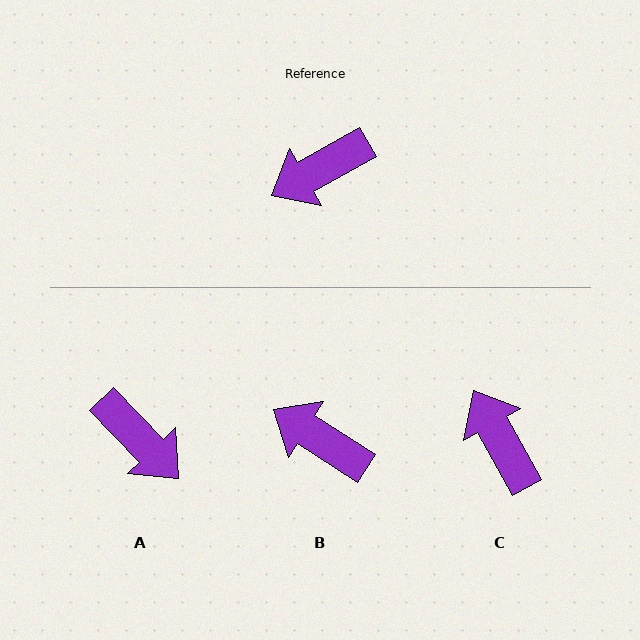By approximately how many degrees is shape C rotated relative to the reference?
Approximately 90 degrees clockwise.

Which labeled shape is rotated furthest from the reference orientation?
A, about 105 degrees away.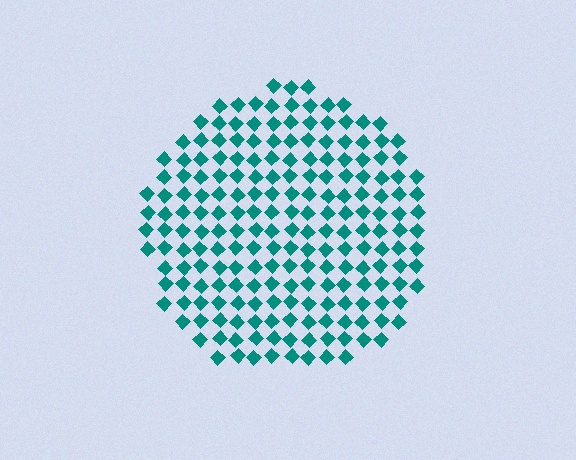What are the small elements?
The small elements are diamonds.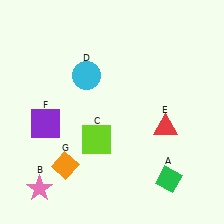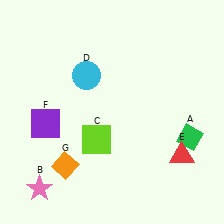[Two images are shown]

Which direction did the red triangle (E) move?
The red triangle (E) moved down.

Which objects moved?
The objects that moved are: the green diamond (A), the red triangle (E).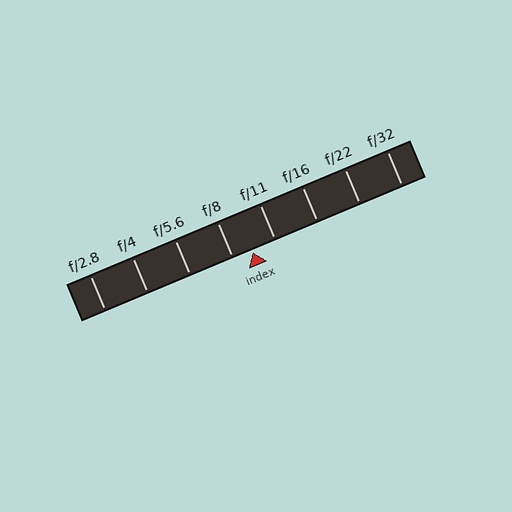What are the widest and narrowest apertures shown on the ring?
The widest aperture shown is f/2.8 and the narrowest is f/32.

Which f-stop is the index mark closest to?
The index mark is closest to f/8.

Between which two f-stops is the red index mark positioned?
The index mark is between f/8 and f/11.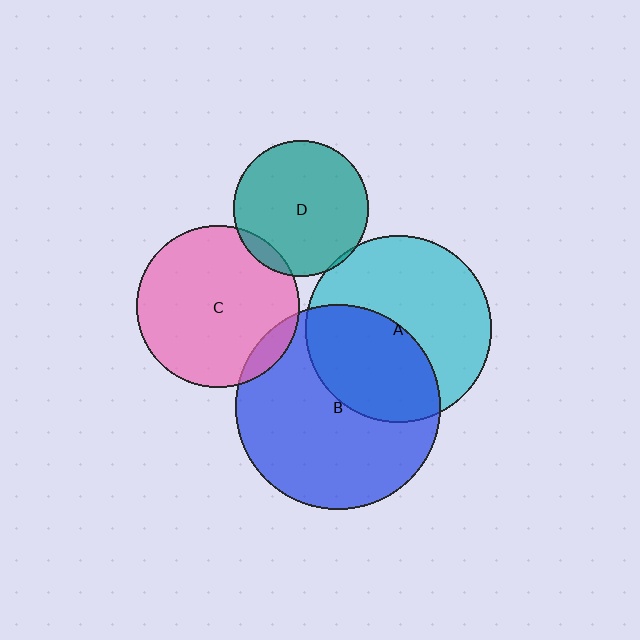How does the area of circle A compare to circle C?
Approximately 1.3 times.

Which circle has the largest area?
Circle B (blue).